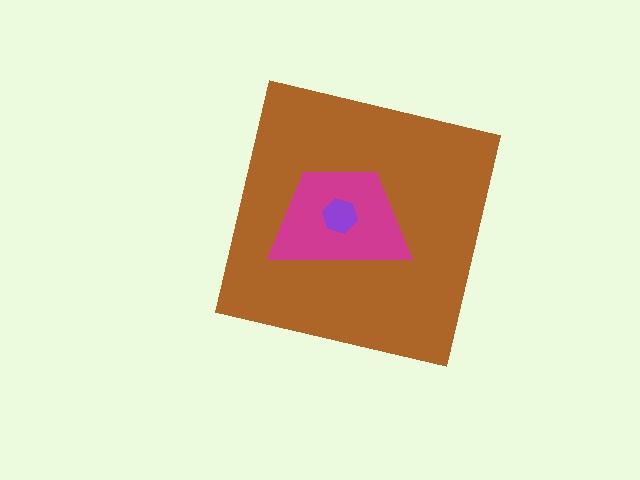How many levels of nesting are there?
3.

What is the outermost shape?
The brown square.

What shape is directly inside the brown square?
The magenta trapezoid.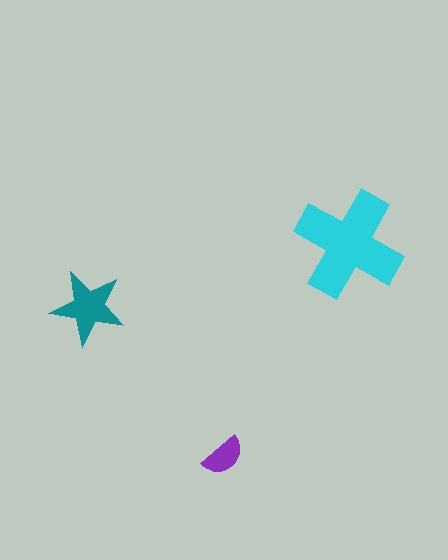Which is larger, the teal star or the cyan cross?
The cyan cross.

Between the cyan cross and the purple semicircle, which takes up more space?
The cyan cross.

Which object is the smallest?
The purple semicircle.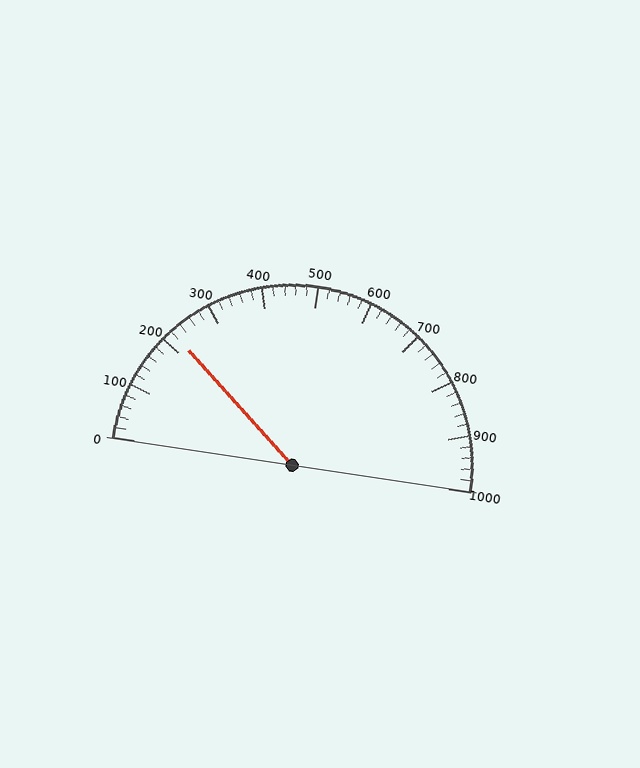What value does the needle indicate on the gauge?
The needle indicates approximately 220.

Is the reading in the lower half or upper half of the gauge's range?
The reading is in the lower half of the range (0 to 1000).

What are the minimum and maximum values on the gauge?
The gauge ranges from 0 to 1000.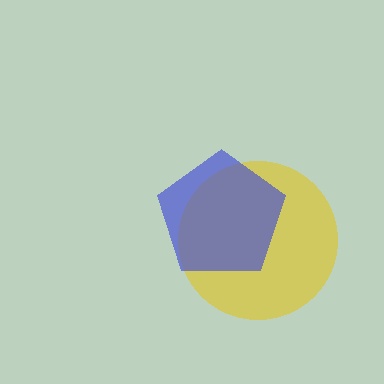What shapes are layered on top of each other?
The layered shapes are: a yellow circle, a blue pentagon.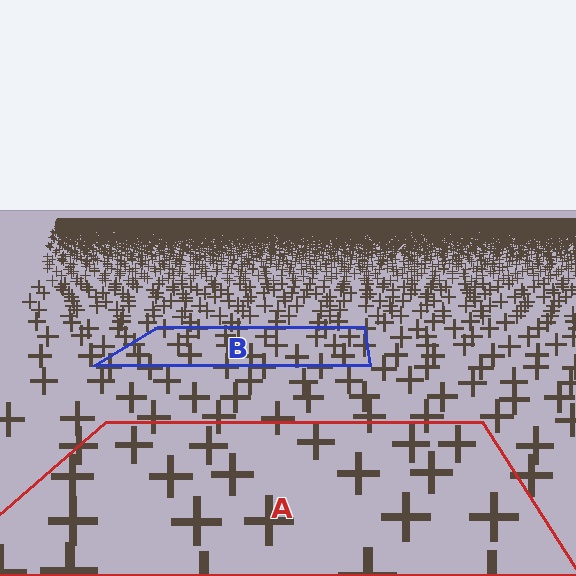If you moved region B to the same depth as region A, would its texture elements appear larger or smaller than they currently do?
They would appear larger. At a closer depth, the same texture elements are projected at a bigger on-screen size.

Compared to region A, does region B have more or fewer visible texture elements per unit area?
Region B has more texture elements per unit area — they are packed more densely because it is farther away.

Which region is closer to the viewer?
Region A is closer. The texture elements there are larger and more spread out.